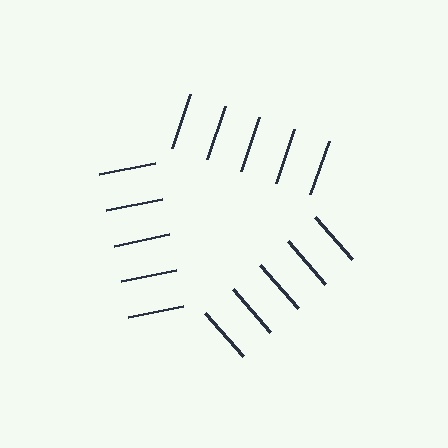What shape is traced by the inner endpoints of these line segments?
An illusory triangle — the line segments terminate on its edges but no continuous stroke is drawn.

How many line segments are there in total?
15 — 5 along each of the 3 edges.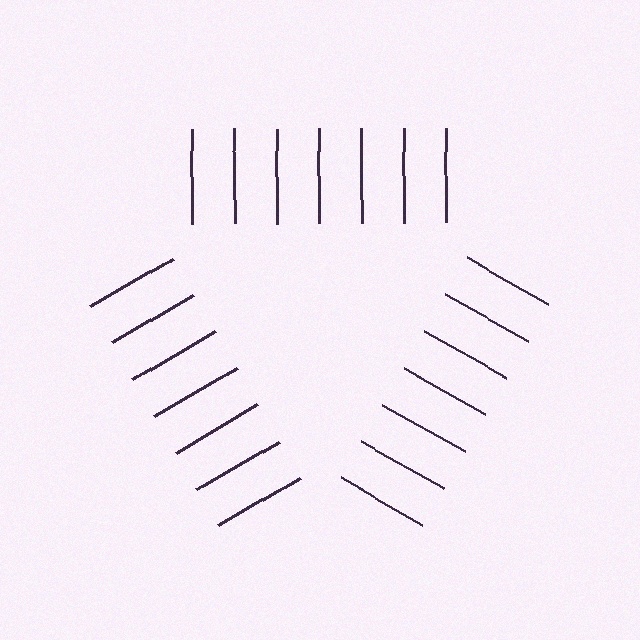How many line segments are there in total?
21 — 7 along each of the 3 edges.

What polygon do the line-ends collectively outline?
An illusory triangle — the line segments terminate on its edges but no continuous stroke is drawn.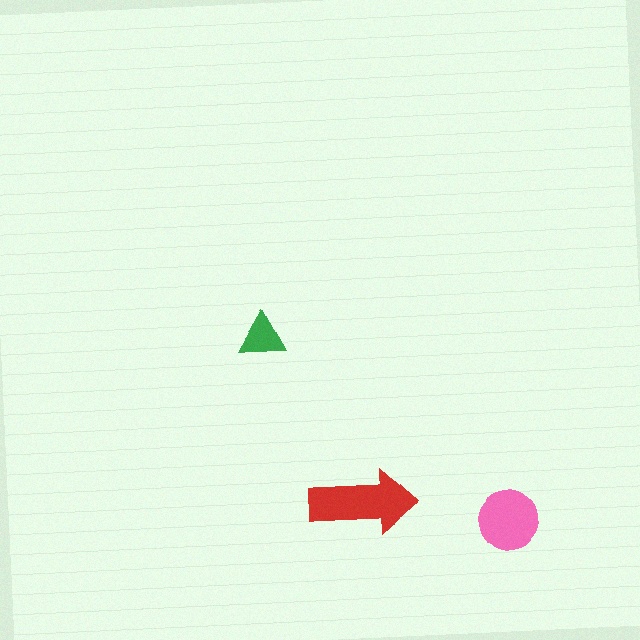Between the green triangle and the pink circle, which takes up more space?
The pink circle.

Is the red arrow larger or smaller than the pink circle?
Larger.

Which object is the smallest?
The green triangle.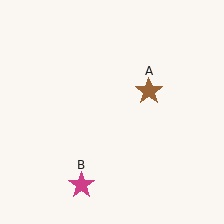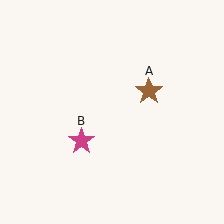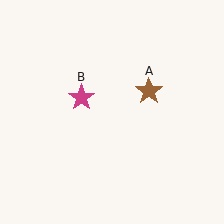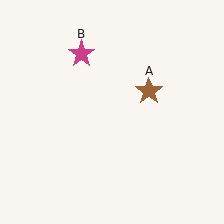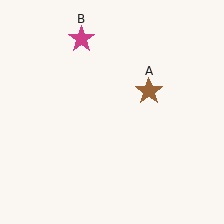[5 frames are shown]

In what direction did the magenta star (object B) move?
The magenta star (object B) moved up.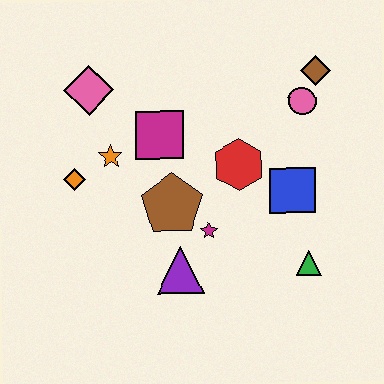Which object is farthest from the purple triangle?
The brown diamond is farthest from the purple triangle.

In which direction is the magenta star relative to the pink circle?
The magenta star is below the pink circle.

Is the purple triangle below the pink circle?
Yes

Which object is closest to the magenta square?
The orange star is closest to the magenta square.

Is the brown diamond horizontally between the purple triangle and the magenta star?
No